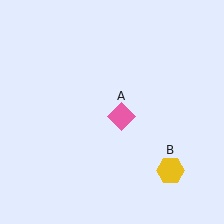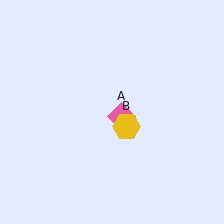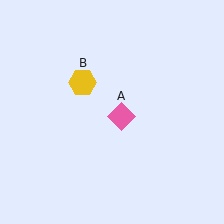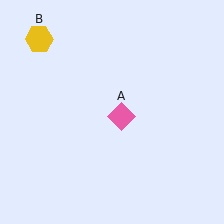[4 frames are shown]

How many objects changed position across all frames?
1 object changed position: yellow hexagon (object B).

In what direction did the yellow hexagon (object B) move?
The yellow hexagon (object B) moved up and to the left.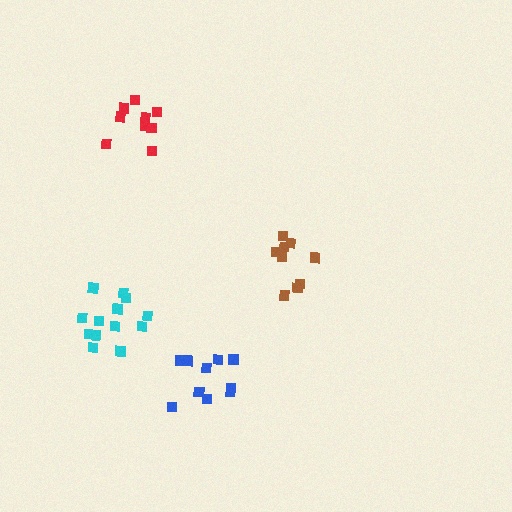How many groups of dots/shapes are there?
There are 4 groups.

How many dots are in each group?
Group 1: 10 dots, Group 2: 9 dots, Group 3: 14 dots, Group 4: 9 dots (42 total).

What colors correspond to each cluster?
The clusters are colored: blue, red, cyan, brown.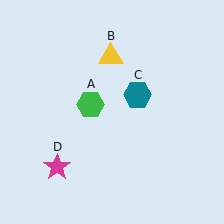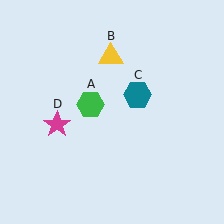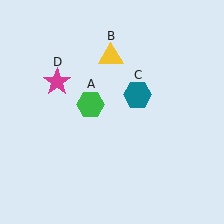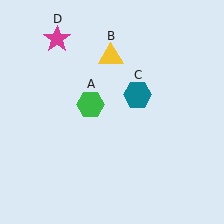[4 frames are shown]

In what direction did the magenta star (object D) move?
The magenta star (object D) moved up.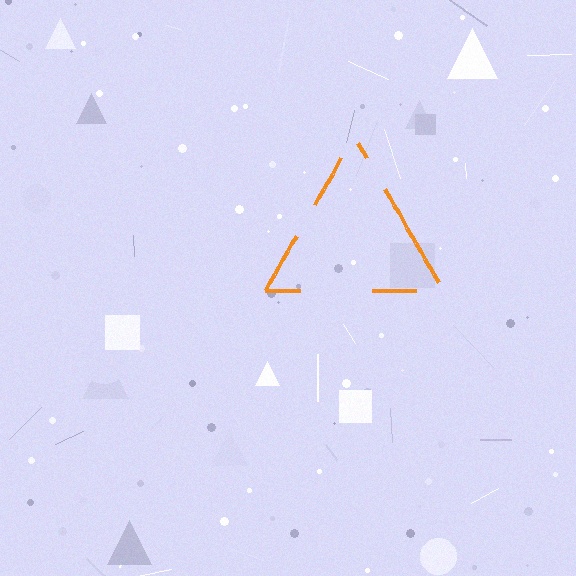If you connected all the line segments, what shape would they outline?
They would outline a triangle.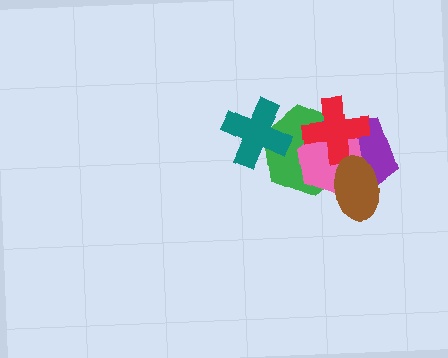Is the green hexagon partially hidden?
Yes, it is partially covered by another shape.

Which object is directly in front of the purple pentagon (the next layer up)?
The pink hexagon is directly in front of the purple pentagon.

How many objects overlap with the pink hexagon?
4 objects overlap with the pink hexagon.